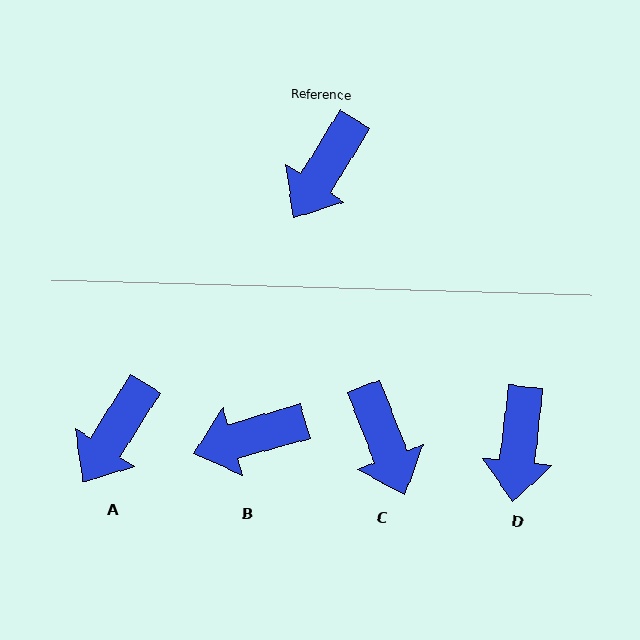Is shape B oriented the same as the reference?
No, it is off by about 42 degrees.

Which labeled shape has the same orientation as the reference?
A.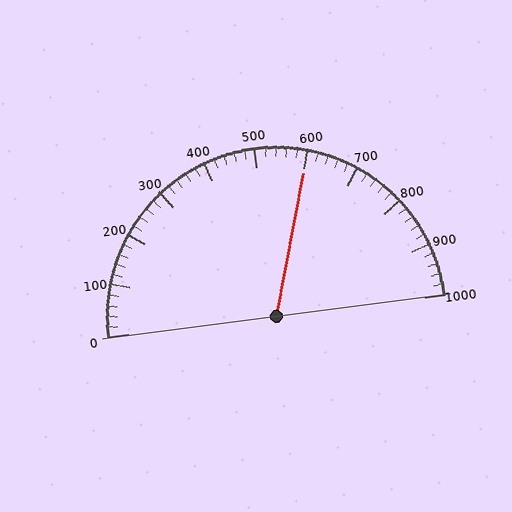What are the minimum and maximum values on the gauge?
The gauge ranges from 0 to 1000.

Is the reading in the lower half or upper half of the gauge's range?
The reading is in the upper half of the range (0 to 1000).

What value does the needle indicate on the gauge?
The needle indicates approximately 600.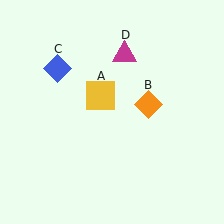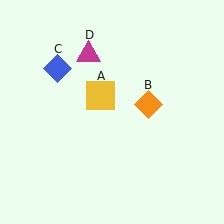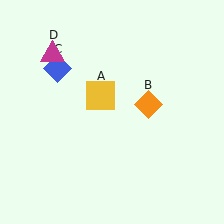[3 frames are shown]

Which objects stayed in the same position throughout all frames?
Yellow square (object A) and orange diamond (object B) and blue diamond (object C) remained stationary.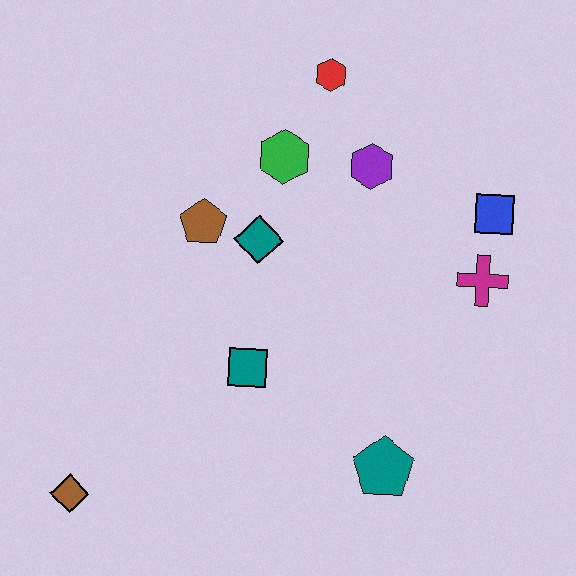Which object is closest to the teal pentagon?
The teal square is closest to the teal pentagon.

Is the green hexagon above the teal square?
Yes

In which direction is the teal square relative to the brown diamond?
The teal square is to the right of the brown diamond.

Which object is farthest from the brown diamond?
The blue square is farthest from the brown diamond.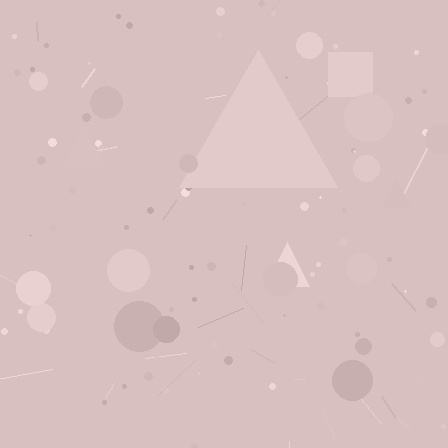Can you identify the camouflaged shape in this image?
The camouflaged shape is a triangle.